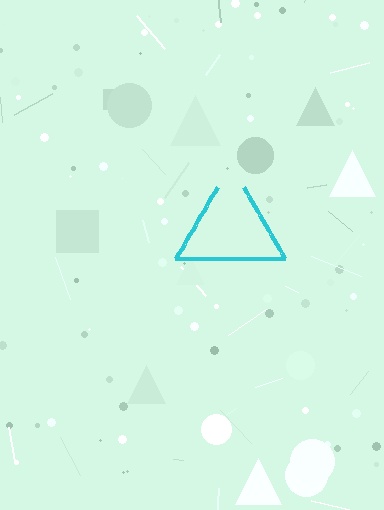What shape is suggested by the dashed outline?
The dashed outline suggests a triangle.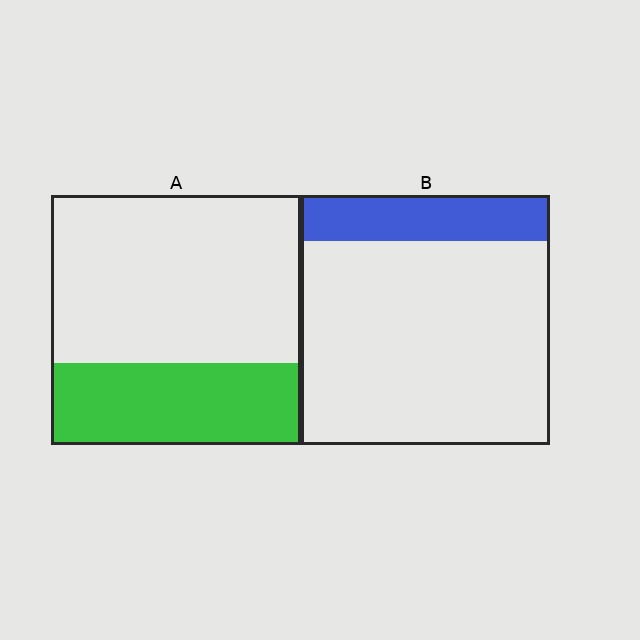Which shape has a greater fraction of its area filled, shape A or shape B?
Shape A.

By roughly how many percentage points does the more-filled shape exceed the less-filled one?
By roughly 15 percentage points (A over B).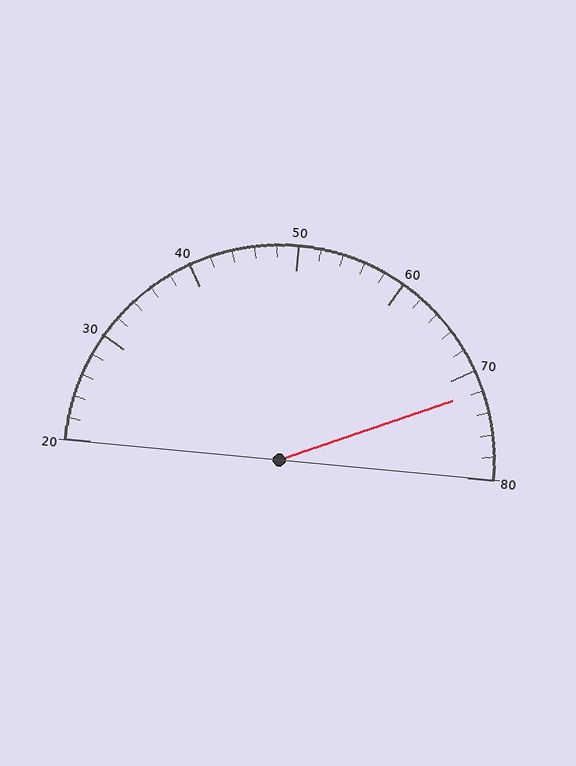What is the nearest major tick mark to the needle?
The nearest major tick mark is 70.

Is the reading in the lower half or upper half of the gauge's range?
The reading is in the upper half of the range (20 to 80).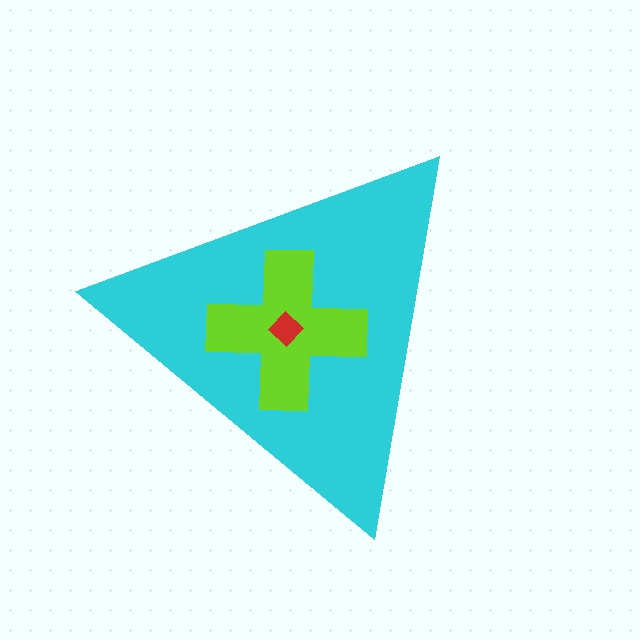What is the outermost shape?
The cyan triangle.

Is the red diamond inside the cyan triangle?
Yes.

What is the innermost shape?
The red diamond.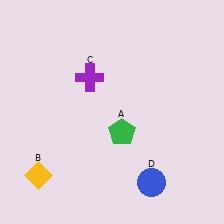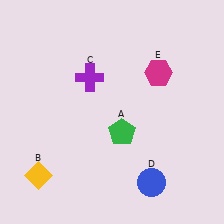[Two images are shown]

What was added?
A magenta hexagon (E) was added in Image 2.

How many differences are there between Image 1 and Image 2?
There is 1 difference between the two images.